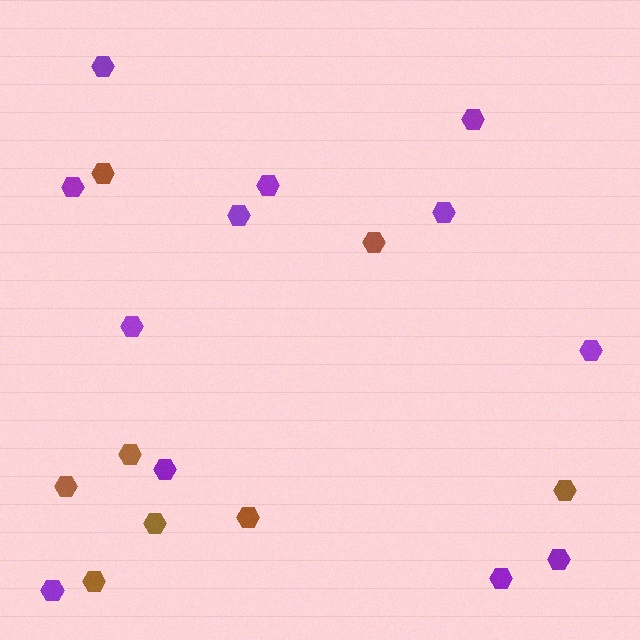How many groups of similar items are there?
There are 2 groups: one group of purple hexagons (12) and one group of brown hexagons (8).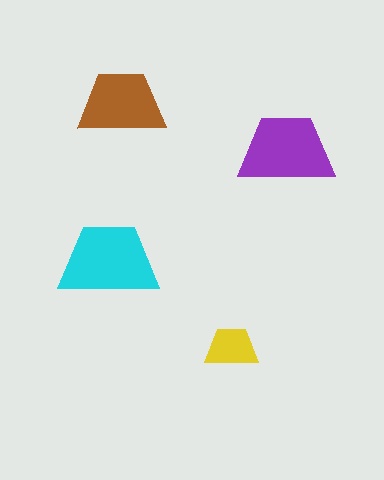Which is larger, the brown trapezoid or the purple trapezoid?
The purple one.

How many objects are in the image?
There are 4 objects in the image.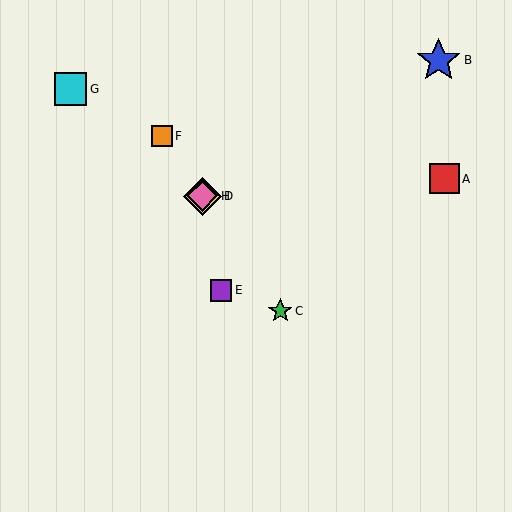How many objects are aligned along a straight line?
4 objects (C, D, F, H) are aligned along a straight line.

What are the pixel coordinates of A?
Object A is at (444, 179).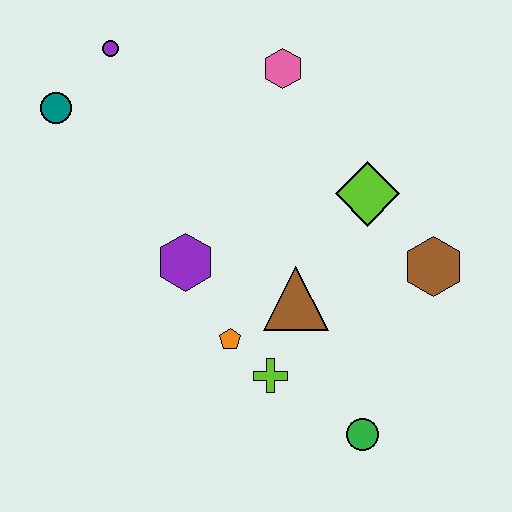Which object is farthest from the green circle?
The purple circle is farthest from the green circle.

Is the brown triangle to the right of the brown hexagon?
No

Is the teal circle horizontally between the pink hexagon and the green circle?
No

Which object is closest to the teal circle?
The purple circle is closest to the teal circle.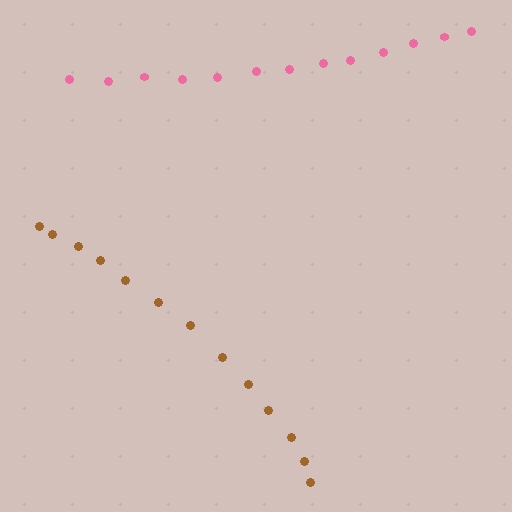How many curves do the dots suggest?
There are 2 distinct paths.